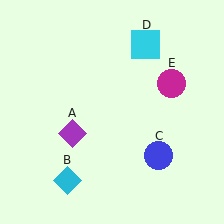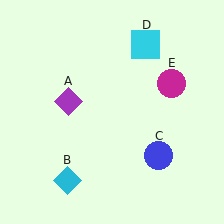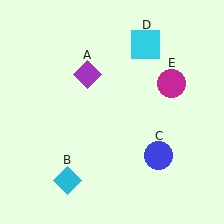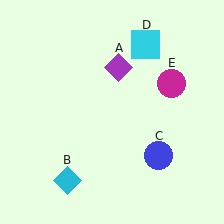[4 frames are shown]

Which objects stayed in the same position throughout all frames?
Cyan diamond (object B) and blue circle (object C) and cyan square (object D) and magenta circle (object E) remained stationary.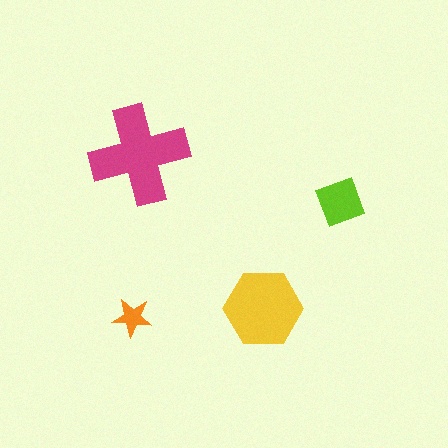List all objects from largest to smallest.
The magenta cross, the yellow hexagon, the lime square, the orange star.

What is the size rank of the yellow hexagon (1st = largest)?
2nd.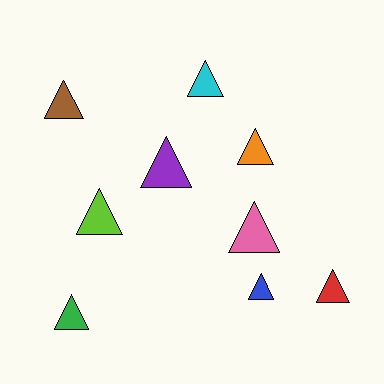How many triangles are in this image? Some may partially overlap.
There are 9 triangles.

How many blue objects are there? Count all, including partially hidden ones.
There is 1 blue object.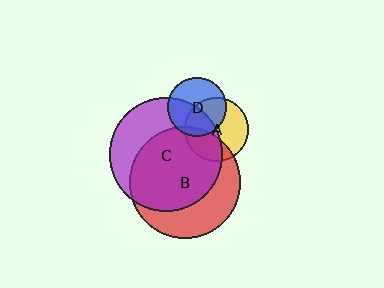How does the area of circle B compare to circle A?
Approximately 3.1 times.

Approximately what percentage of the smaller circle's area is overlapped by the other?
Approximately 65%.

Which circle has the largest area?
Circle C (purple).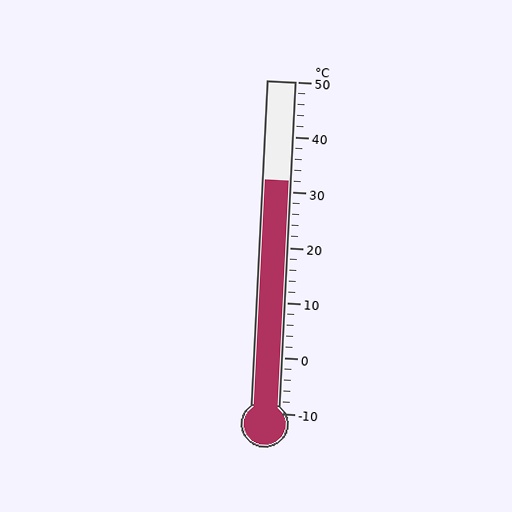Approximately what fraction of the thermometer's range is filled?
The thermometer is filled to approximately 70% of its range.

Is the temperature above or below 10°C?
The temperature is above 10°C.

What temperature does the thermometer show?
The thermometer shows approximately 32°C.